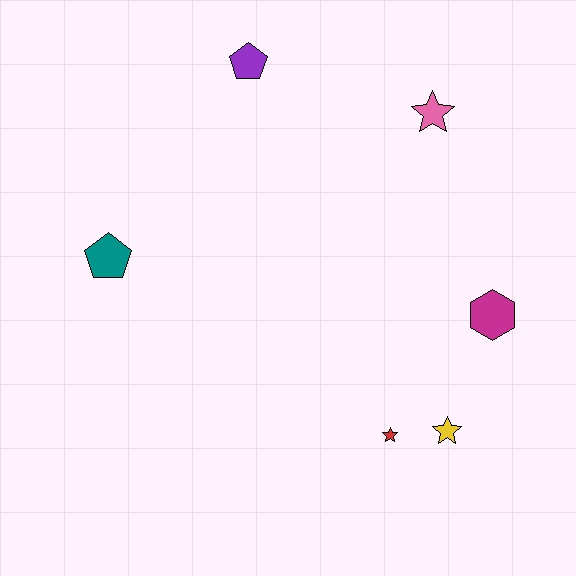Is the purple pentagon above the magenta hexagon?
Yes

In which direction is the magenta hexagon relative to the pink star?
The magenta hexagon is below the pink star.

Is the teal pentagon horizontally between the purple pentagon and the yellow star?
No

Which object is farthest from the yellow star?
The purple pentagon is farthest from the yellow star.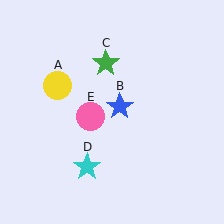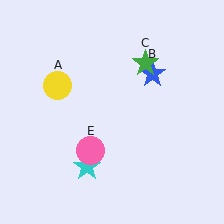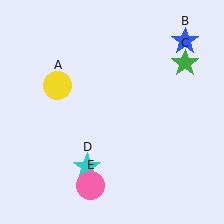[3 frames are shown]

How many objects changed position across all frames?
3 objects changed position: blue star (object B), green star (object C), pink circle (object E).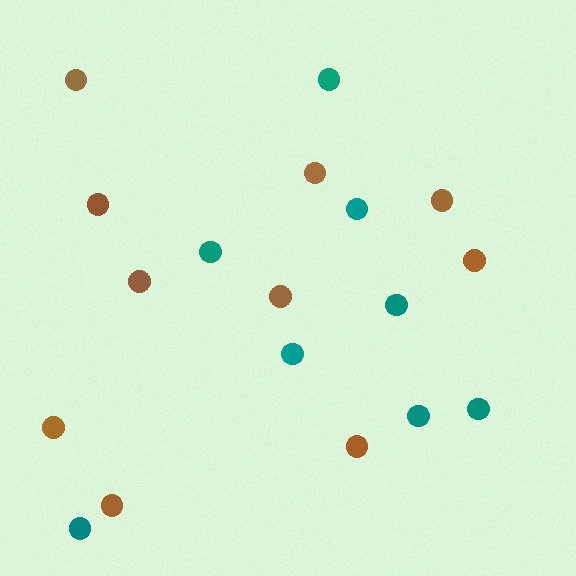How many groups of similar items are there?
There are 2 groups: one group of teal circles (8) and one group of brown circles (10).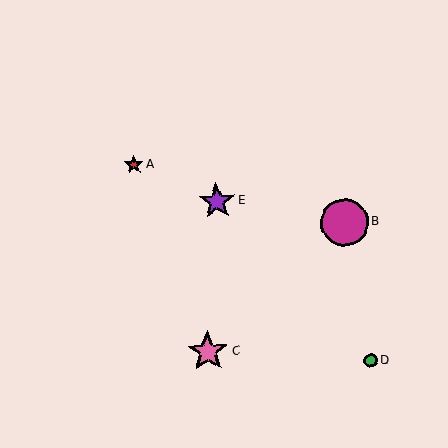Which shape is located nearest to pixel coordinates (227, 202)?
The purple star (labeled E) at (217, 201) is nearest to that location.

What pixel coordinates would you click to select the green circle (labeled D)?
Click at (371, 361) to select the green circle D.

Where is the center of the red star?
The center of the red star is at (134, 165).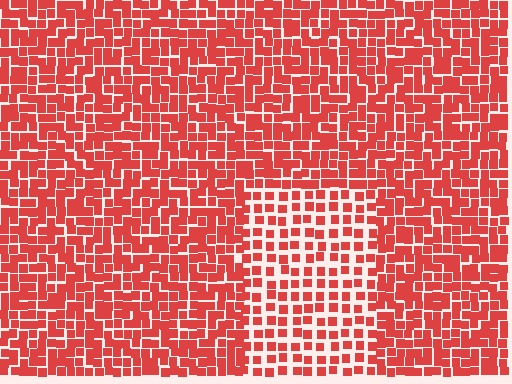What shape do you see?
I see a rectangle.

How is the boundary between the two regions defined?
The boundary is defined by a change in element density (approximately 1.8x ratio). All elements are the same color, size, and shape.